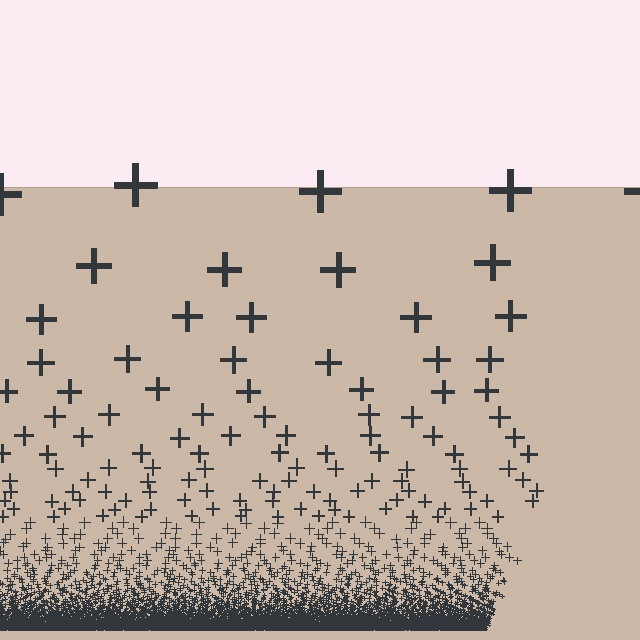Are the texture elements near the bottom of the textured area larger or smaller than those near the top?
Smaller. The gradient is inverted — elements near the bottom are smaller and denser.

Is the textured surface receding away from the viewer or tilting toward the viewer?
The surface appears to tilt toward the viewer. Texture elements get larger and sparser toward the top.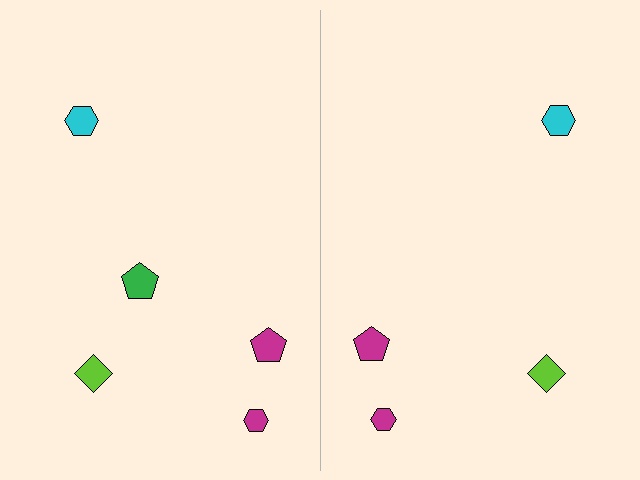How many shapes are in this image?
There are 9 shapes in this image.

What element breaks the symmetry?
A green pentagon is missing from the right side.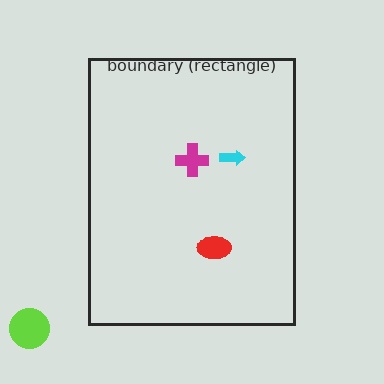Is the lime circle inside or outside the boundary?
Outside.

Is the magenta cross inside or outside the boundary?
Inside.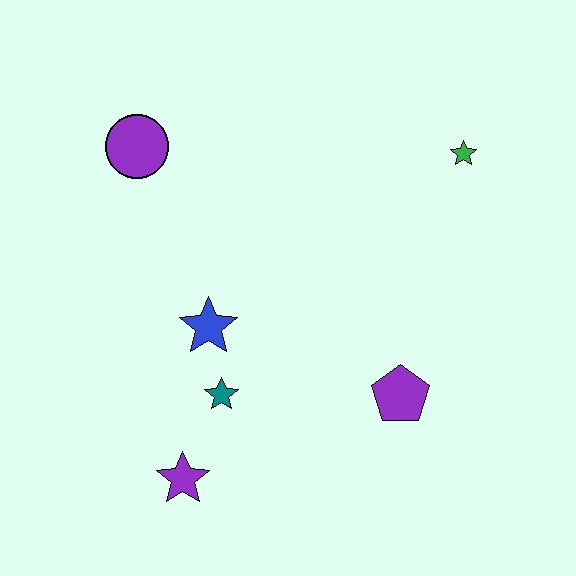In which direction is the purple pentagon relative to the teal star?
The purple pentagon is to the right of the teal star.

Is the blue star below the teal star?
No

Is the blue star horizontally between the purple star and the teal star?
Yes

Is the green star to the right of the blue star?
Yes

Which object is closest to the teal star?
The blue star is closest to the teal star.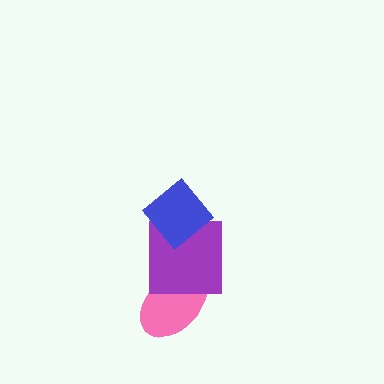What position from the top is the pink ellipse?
The pink ellipse is 3rd from the top.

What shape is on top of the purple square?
The blue diamond is on top of the purple square.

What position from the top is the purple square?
The purple square is 2nd from the top.